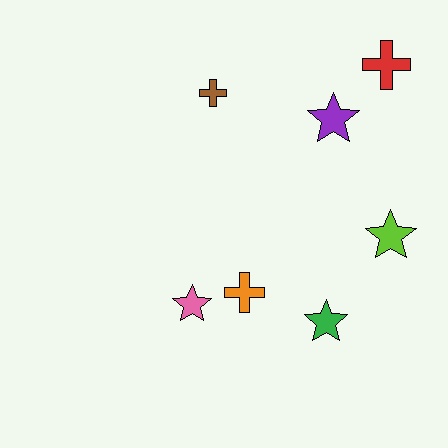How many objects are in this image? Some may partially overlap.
There are 7 objects.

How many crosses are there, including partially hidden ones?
There are 3 crosses.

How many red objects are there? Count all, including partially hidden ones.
There is 1 red object.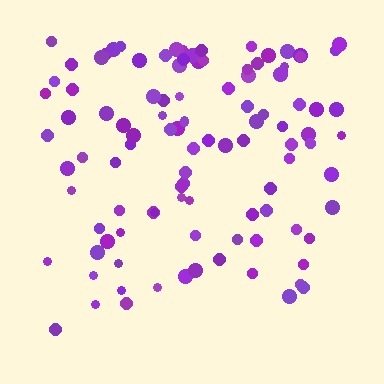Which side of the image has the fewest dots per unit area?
The bottom.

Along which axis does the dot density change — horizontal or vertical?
Vertical.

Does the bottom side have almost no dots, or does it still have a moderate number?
Still a moderate number, just noticeably fewer than the top.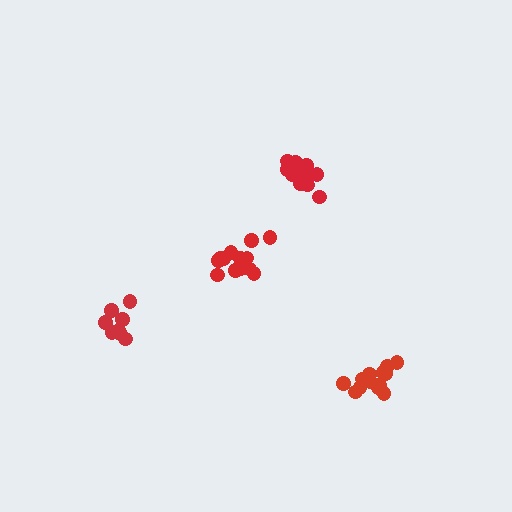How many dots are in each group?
Group 1: 9 dots, Group 2: 14 dots, Group 3: 15 dots, Group 4: 13 dots (51 total).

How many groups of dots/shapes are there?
There are 4 groups.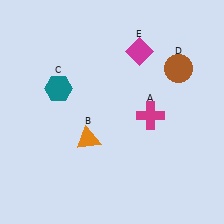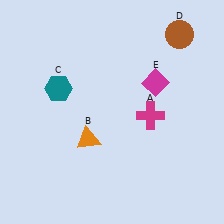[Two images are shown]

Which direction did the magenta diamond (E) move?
The magenta diamond (E) moved down.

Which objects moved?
The objects that moved are: the brown circle (D), the magenta diamond (E).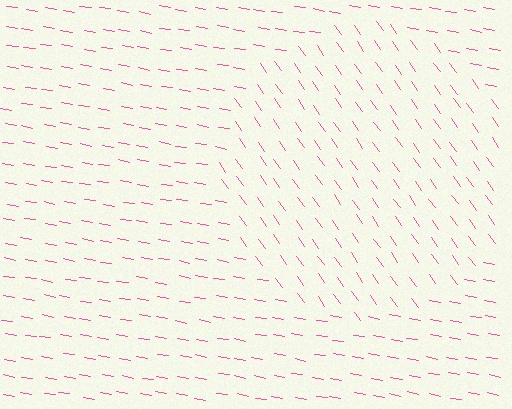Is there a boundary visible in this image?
Yes, there is a texture boundary formed by a change in line orientation.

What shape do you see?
I see a circle.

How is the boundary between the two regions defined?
The boundary is defined purely by a change in line orientation (approximately 45 degrees difference). All lines are the same color and thickness.